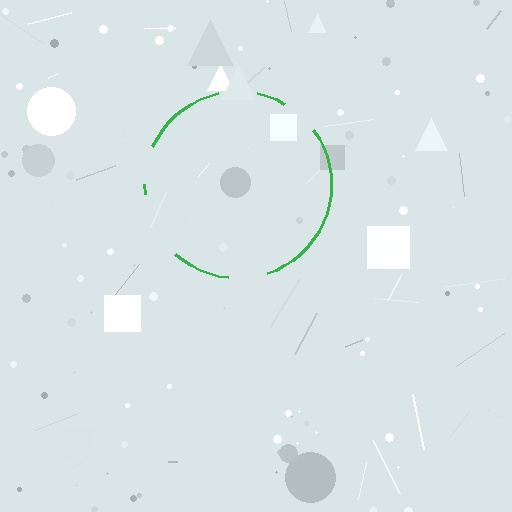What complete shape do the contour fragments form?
The contour fragments form a circle.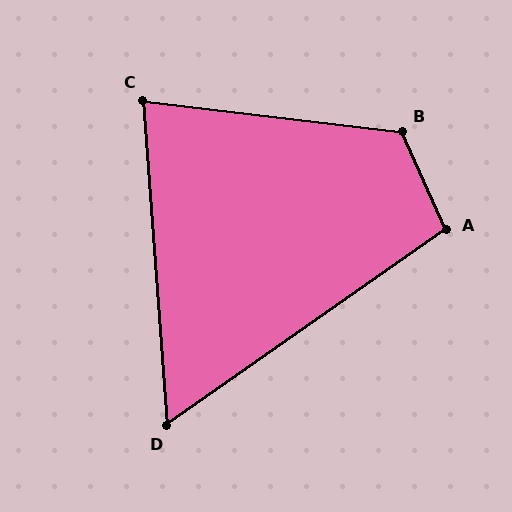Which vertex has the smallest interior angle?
D, at approximately 59 degrees.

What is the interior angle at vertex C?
Approximately 79 degrees (acute).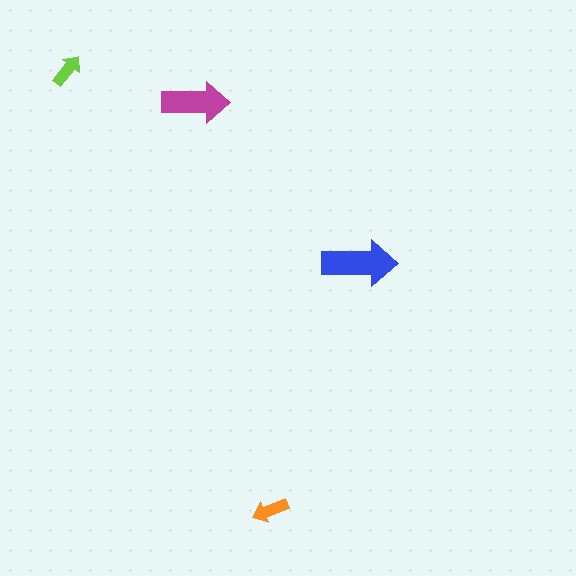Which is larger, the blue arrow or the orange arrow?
The blue one.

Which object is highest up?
The lime arrow is topmost.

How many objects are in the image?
There are 4 objects in the image.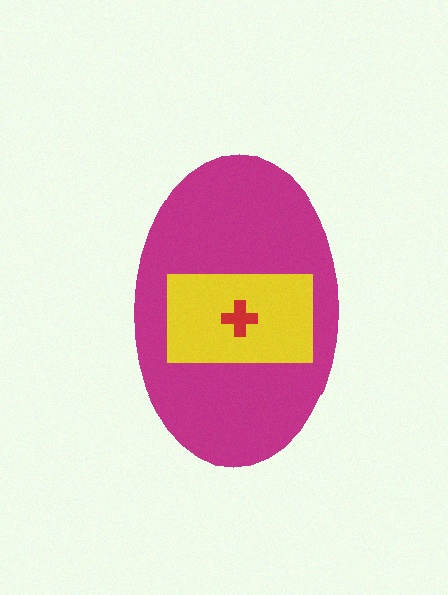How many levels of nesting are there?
3.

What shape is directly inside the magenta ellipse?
The yellow rectangle.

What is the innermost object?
The red cross.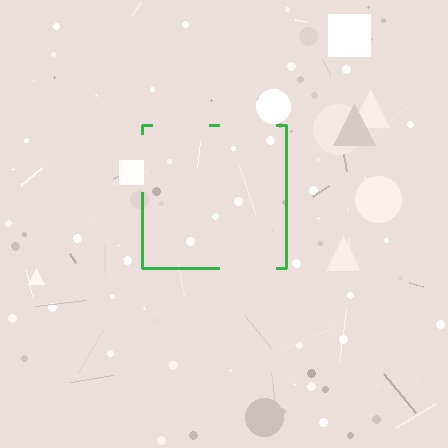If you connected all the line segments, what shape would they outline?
They would outline a square.